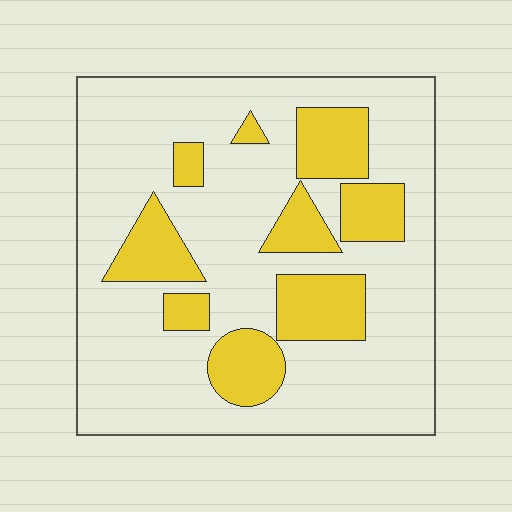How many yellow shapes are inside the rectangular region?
9.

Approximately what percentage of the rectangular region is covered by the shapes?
Approximately 25%.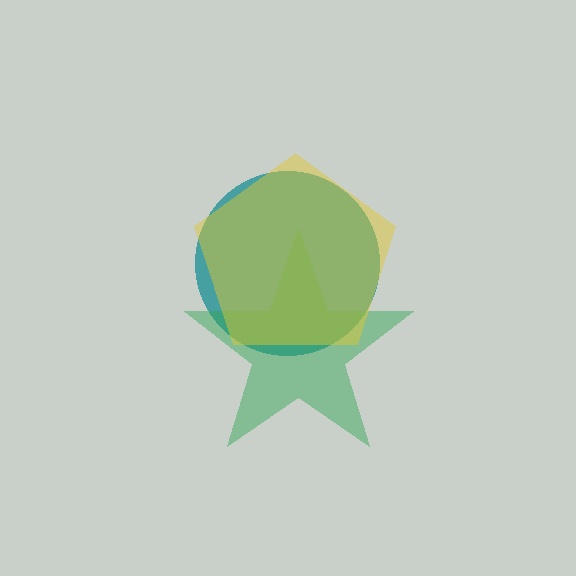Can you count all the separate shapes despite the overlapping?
Yes, there are 3 separate shapes.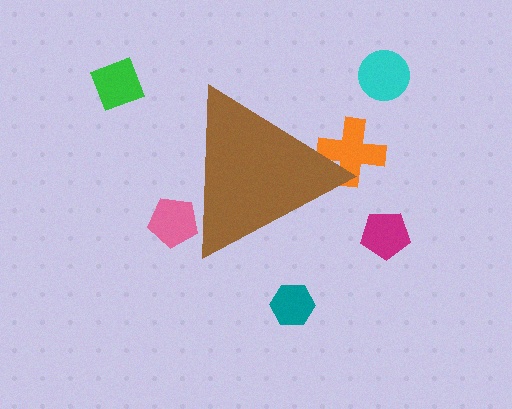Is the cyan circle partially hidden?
No, the cyan circle is fully visible.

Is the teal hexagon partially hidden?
No, the teal hexagon is fully visible.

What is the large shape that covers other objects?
A brown triangle.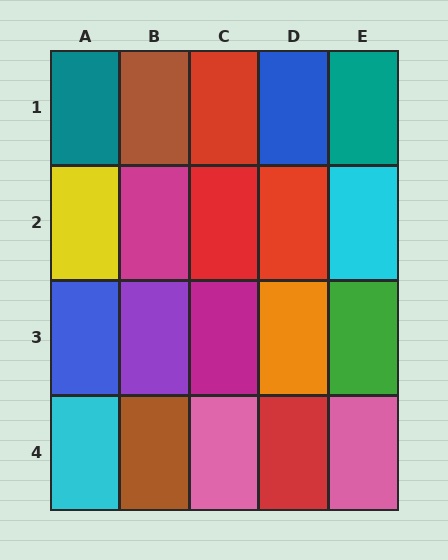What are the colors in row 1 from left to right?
Teal, brown, red, blue, teal.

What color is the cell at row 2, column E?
Cyan.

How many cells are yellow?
1 cell is yellow.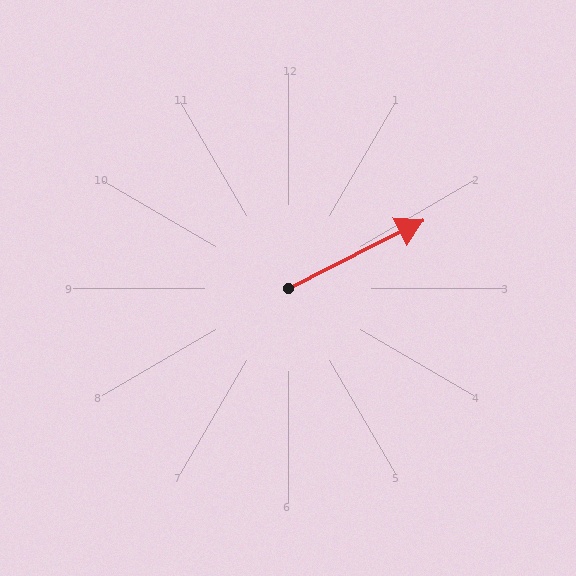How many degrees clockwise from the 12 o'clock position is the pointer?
Approximately 63 degrees.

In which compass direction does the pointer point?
Northeast.